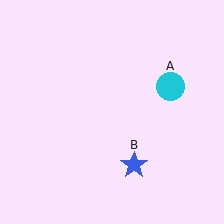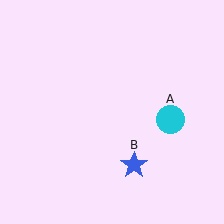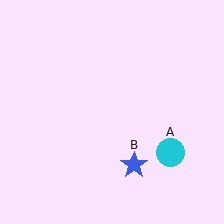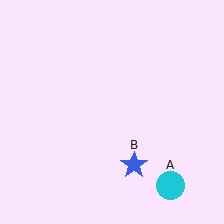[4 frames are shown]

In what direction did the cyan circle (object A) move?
The cyan circle (object A) moved down.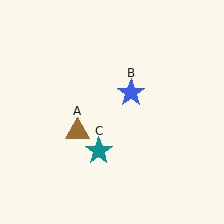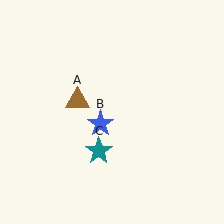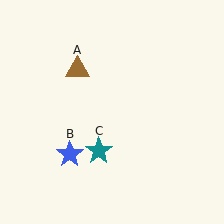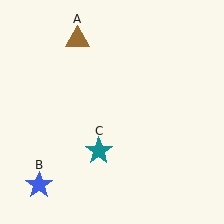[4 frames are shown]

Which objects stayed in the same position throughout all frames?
Teal star (object C) remained stationary.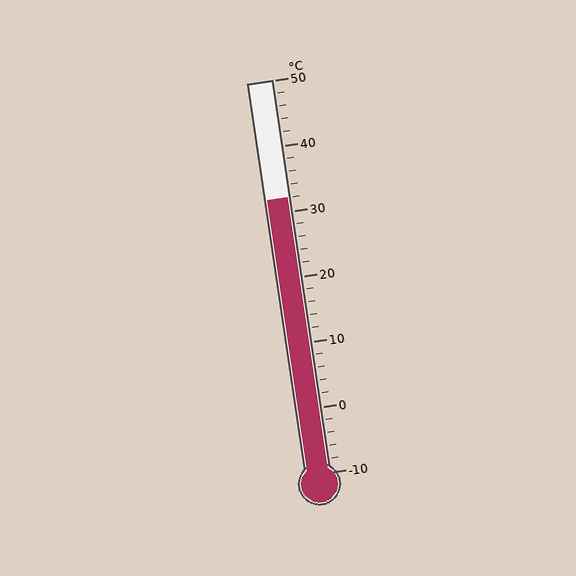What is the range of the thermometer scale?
The thermometer scale ranges from -10°C to 50°C.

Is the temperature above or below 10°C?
The temperature is above 10°C.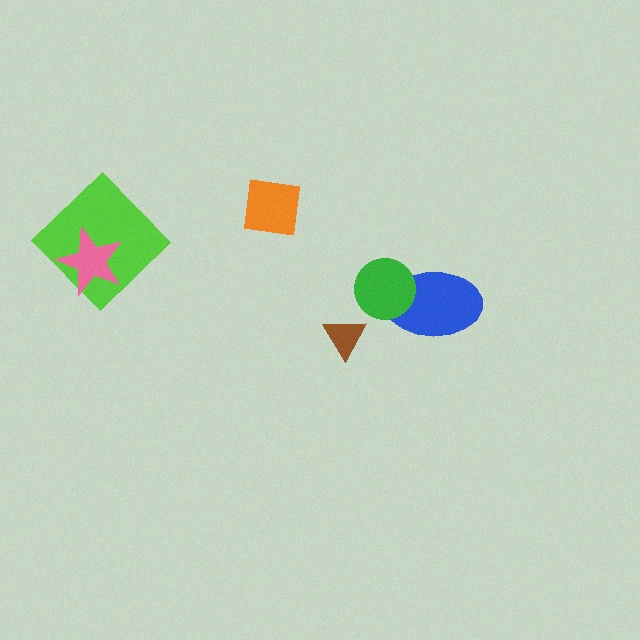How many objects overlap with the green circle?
1 object overlaps with the green circle.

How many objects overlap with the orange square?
0 objects overlap with the orange square.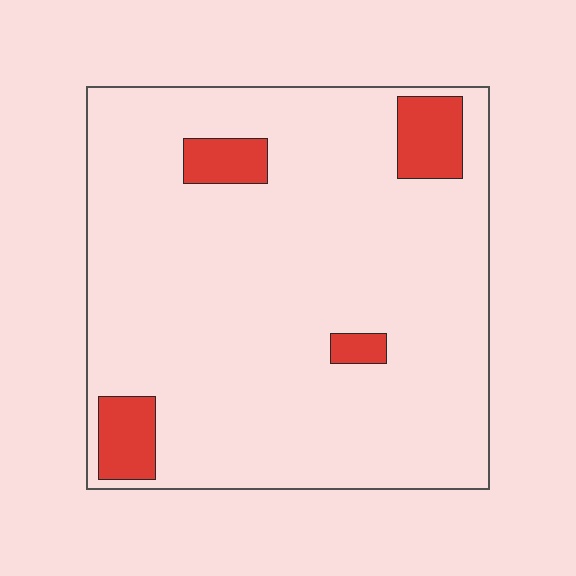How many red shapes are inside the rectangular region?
4.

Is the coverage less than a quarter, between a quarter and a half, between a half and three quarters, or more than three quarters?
Less than a quarter.